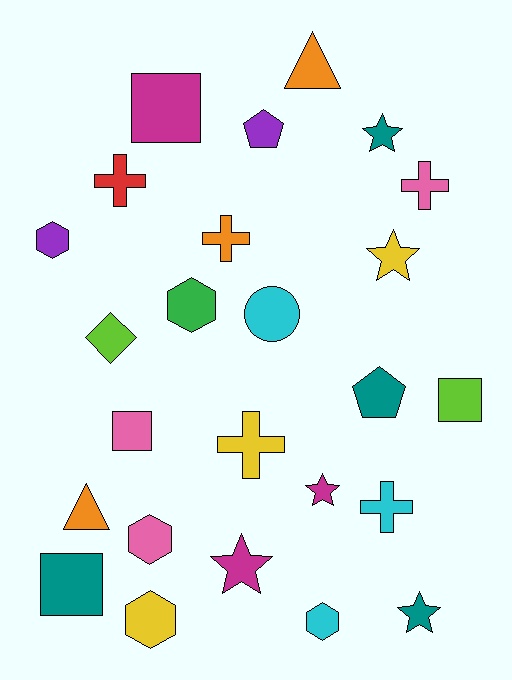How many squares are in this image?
There are 4 squares.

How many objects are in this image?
There are 25 objects.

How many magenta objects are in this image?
There are 3 magenta objects.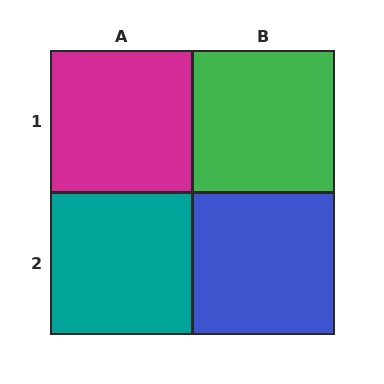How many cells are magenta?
1 cell is magenta.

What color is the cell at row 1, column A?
Magenta.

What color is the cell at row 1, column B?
Green.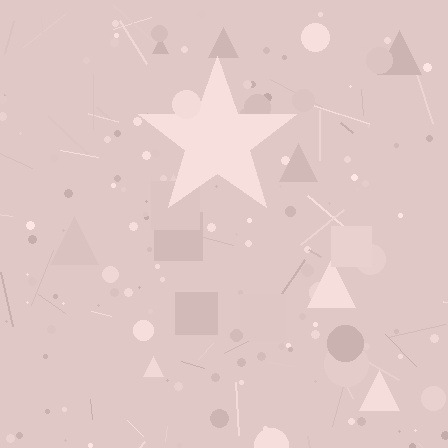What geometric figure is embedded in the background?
A star is embedded in the background.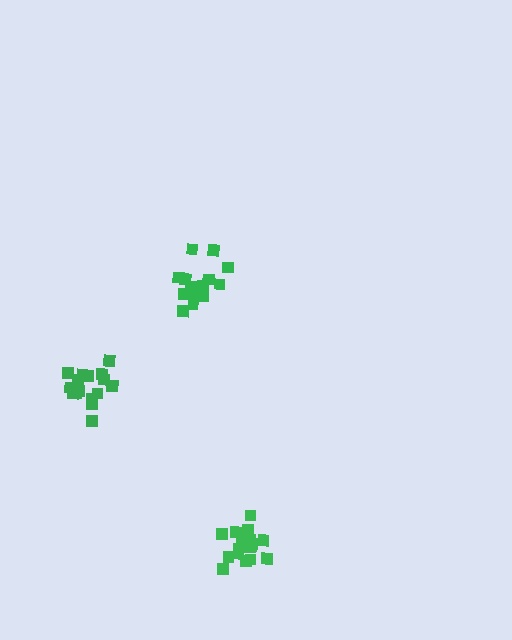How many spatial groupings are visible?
There are 3 spatial groupings.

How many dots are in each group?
Group 1: 17 dots, Group 2: 15 dots, Group 3: 16 dots (48 total).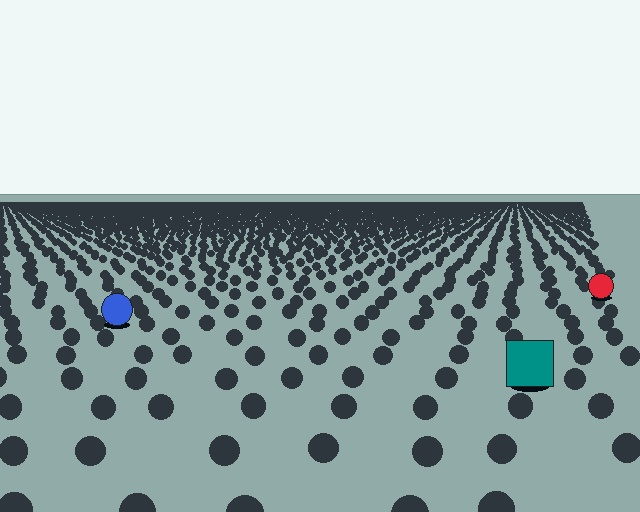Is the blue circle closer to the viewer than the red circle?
Yes. The blue circle is closer — you can tell from the texture gradient: the ground texture is coarser near it.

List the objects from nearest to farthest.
From nearest to farthest: the teal square, the blue circle, the red circle.